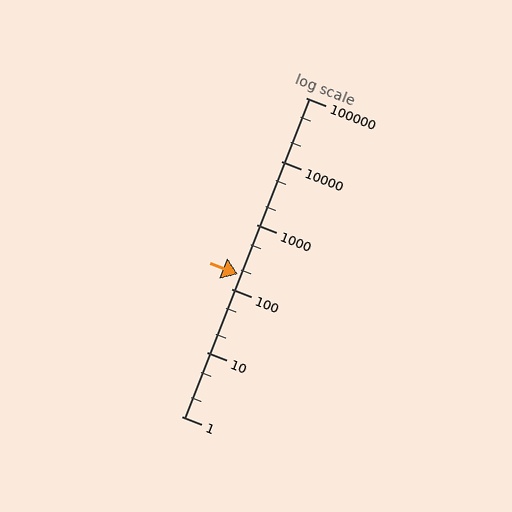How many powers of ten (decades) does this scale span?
The scale spans 5 decades, from 1 to 100000.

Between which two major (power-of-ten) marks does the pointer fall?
The pointer is between 100 and 1000.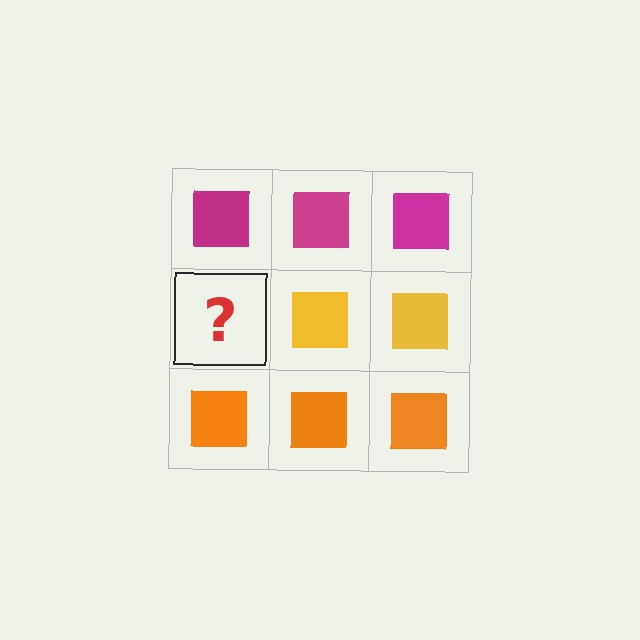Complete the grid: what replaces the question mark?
The question mark should be replaced with a yellow square.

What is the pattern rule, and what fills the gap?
The rule is that each row has a consistent color. The gap should be filled with a yellow square.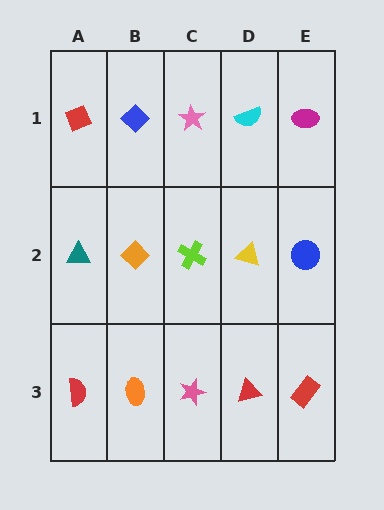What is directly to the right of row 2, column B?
A lime cross.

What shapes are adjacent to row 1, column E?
A blue circle (row 2, column E), a cyan semicircle (row 1, column D).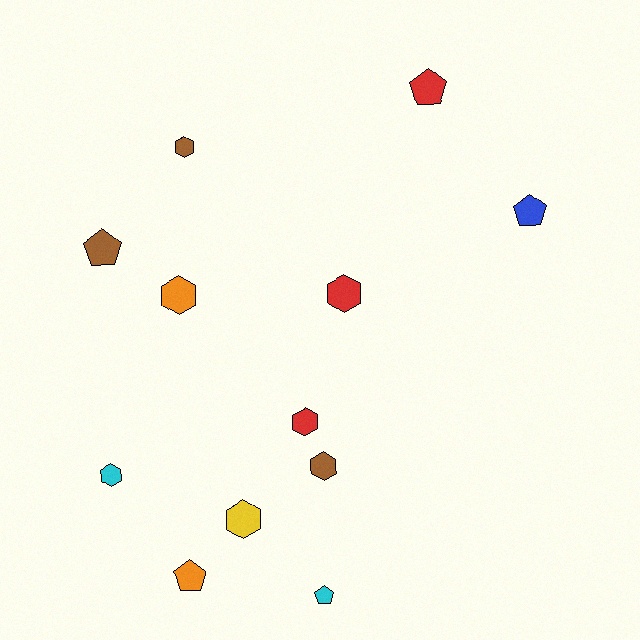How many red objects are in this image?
There are 3 red objects.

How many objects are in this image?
There are 12 objects.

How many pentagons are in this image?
There are 5 pentagons.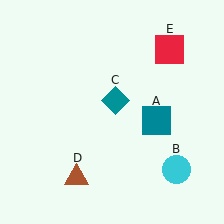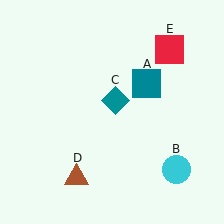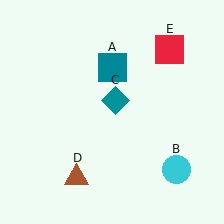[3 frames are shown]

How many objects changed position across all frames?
1 object changed position: teal square (object A).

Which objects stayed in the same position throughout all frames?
Cyan circle (object B) and teal diamond (object C) and brown triangle (object D) and red square (object E) remained stationary.